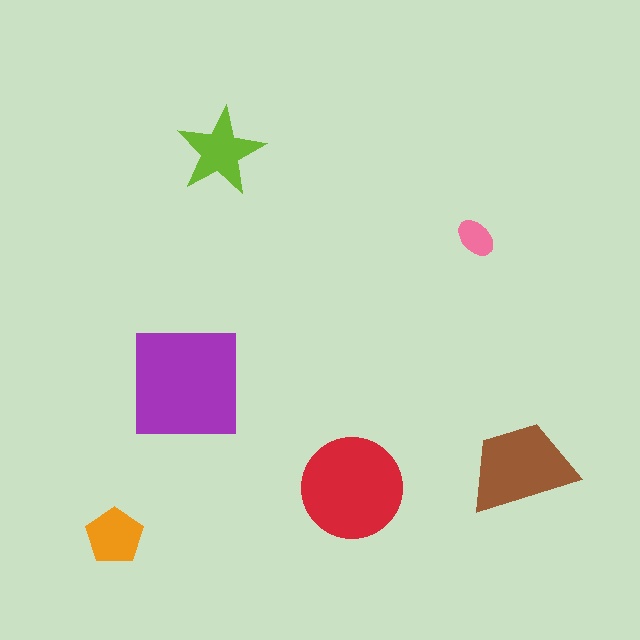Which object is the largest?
The purple square.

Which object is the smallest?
The pink ellipse.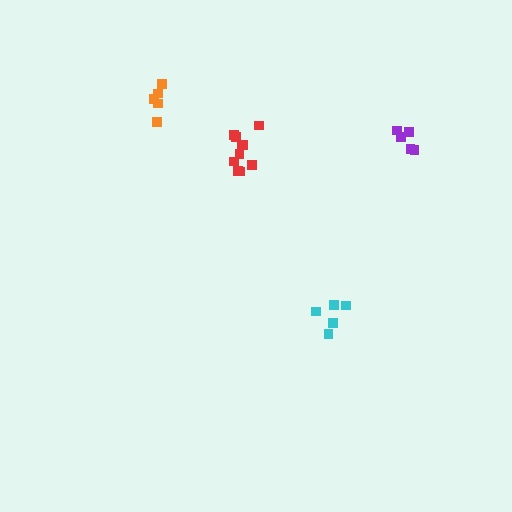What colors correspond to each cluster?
The clusters are colored: cyan, red, purple, orange.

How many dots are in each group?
Group 1: 5 dots, Group 2: 10 dots, Group 3: 5 dots, Group 4: 5 dots (25 total).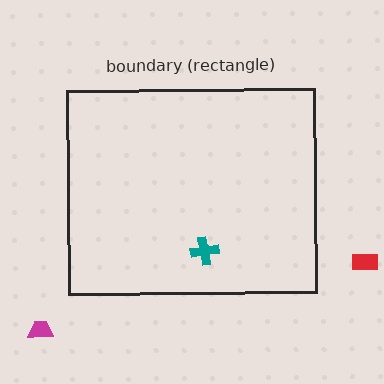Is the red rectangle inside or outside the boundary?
Outside.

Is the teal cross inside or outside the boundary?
Inside.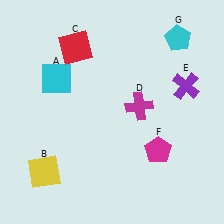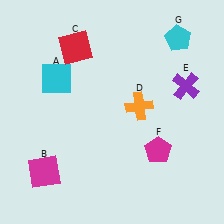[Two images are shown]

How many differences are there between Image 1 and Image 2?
There are 2 differences between the two images.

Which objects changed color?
B changed from yellow to magenta. D changed from magenta to orange.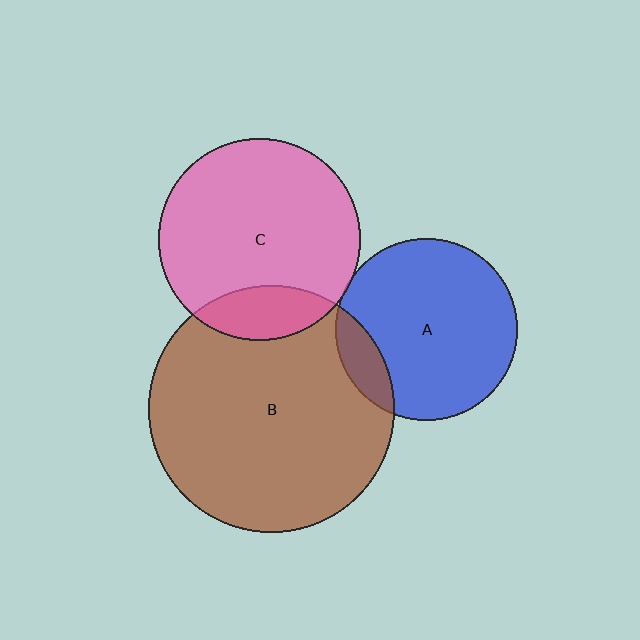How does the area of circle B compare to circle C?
Approximately 1.5 times.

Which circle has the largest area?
Circle B (brown).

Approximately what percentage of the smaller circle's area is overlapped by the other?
Approximately 15%.